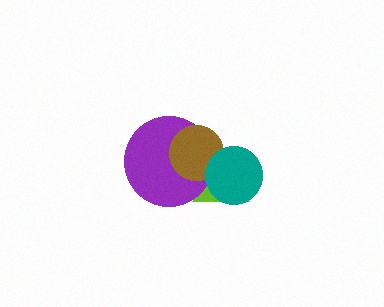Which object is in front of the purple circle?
The brown circle is in front of the purple circle.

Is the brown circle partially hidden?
Yes, it is partially covered by another shape.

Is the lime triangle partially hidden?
Yes, it is partially covered by another shape.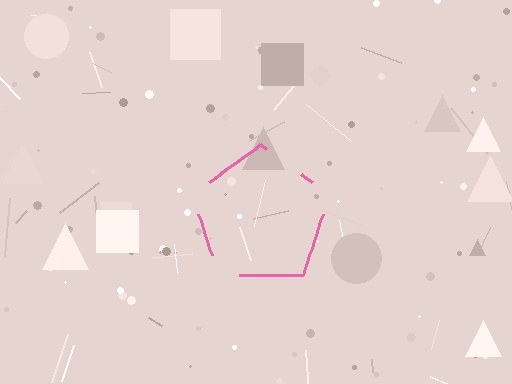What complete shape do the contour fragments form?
The contour fragments form a pentagon.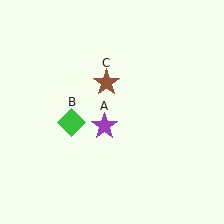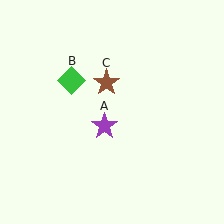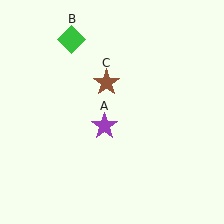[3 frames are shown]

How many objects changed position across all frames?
1 object changed position: green diamond (object B).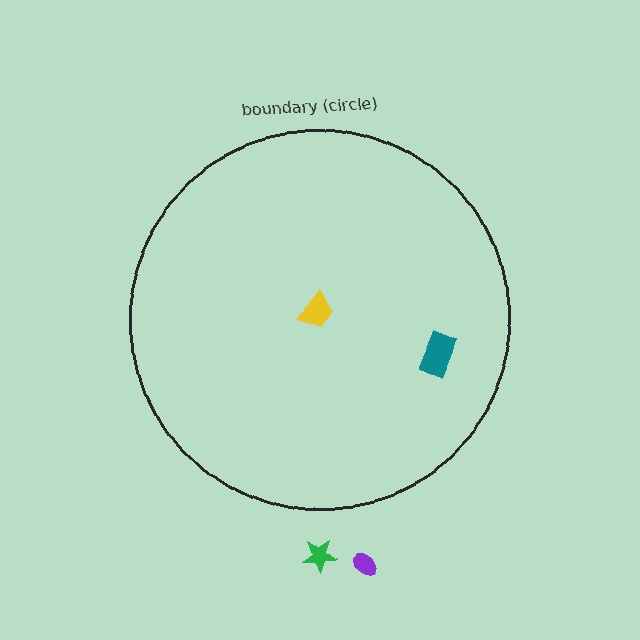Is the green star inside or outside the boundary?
Outside.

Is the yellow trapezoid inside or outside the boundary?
Inside.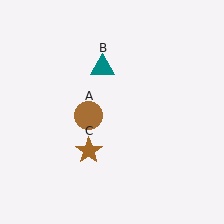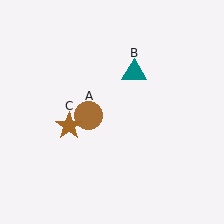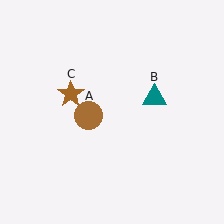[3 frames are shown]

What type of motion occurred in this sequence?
The teal triangle (object B), brown star (object C) rotated clockwise around the center of the scene.